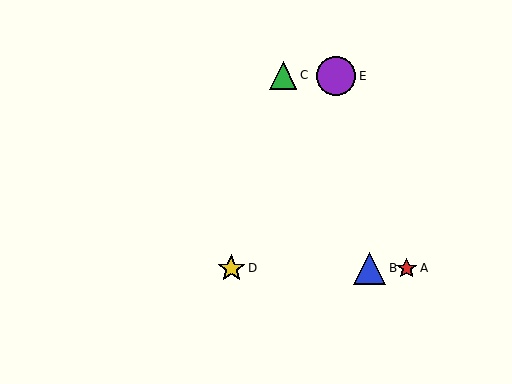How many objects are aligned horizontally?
3 objects (A, B, D) are aligned horizontally.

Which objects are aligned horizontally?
Objects A, B, D are aligned horizontally.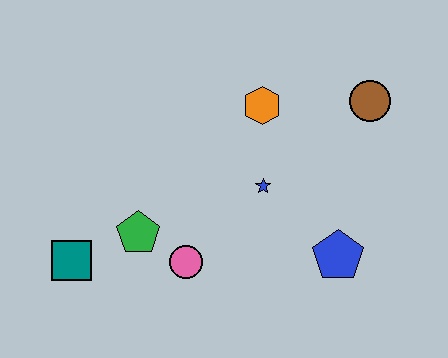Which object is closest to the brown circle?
The orange hexagon is closest to the brown circle.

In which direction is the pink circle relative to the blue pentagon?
The pink circle is to the left of the blue pentagon.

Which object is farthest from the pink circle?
The brown circle is farthest from the pink circle.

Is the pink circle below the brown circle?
Yes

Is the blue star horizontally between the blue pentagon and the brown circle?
No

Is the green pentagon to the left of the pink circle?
Yes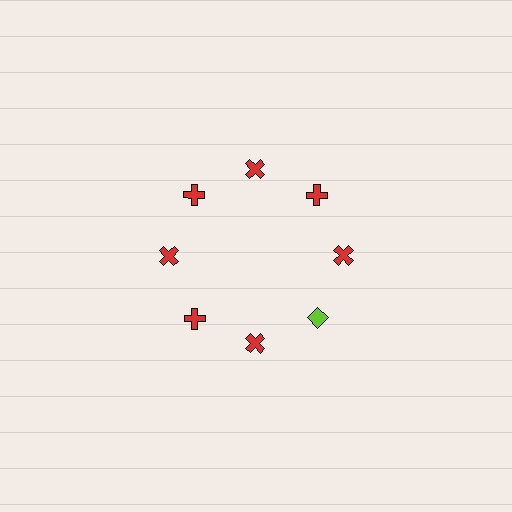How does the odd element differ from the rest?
It differs in both color (lime instead of red) and shape (diamond instead of cross).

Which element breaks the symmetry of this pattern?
The lime diamond at roughly the 4 o'clock position breaks the symmetry. All other shapes are red crosses.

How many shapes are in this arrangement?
There are 8 shapes arranged in a ring pattern.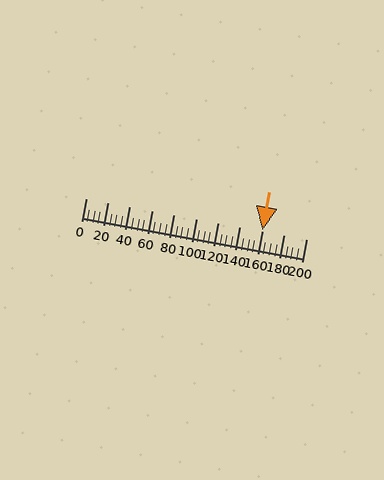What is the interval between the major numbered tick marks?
The major tick marks are spaced 20 units apart.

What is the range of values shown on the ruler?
The ruler shows values from 0 to 200.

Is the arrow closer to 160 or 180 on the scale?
The arrow is closer to 160.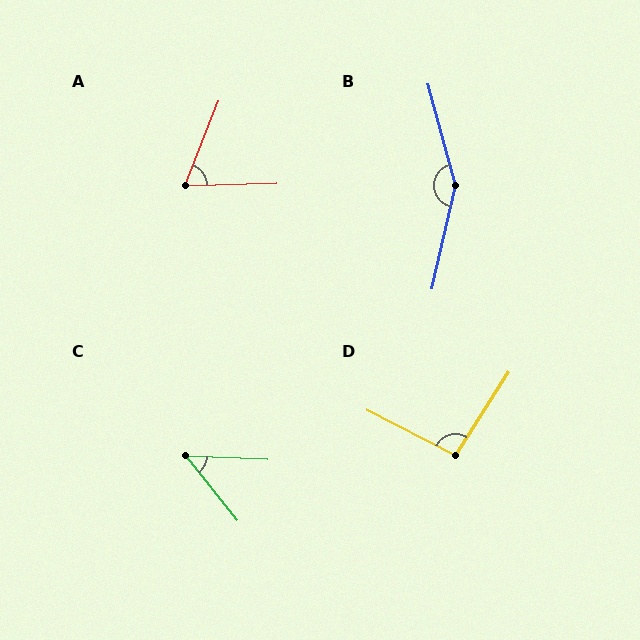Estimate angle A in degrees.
Approximately 67 degrees.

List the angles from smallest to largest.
C (49°), A (67°), D (96°), B (152°).